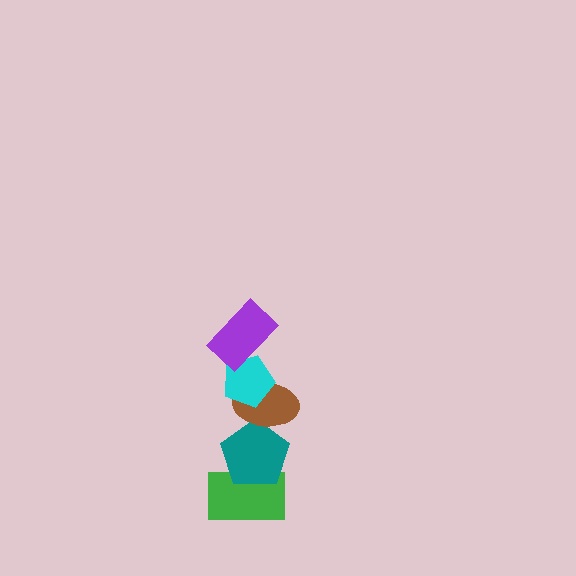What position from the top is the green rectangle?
The green rectangle is 5th from the top.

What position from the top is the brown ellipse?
The brown ellipse is 3rd from the top.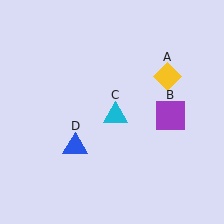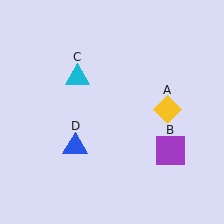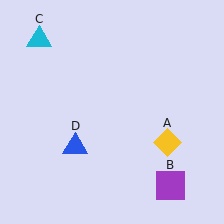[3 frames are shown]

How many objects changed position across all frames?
3 objects changed position: yellow diamond (object A), purple square (object B), cyan triangle (object C).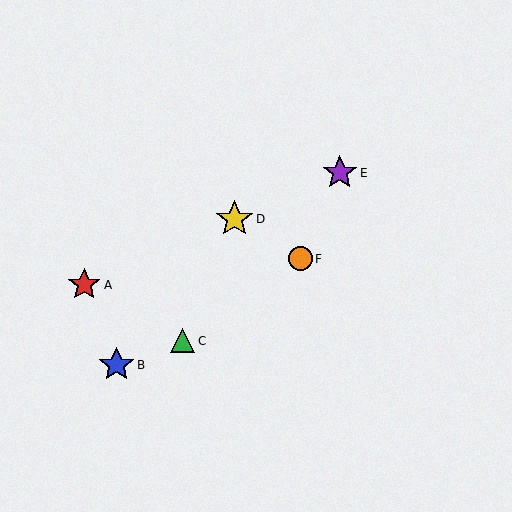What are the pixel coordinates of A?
Object A is at (84, 285).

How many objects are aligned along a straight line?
3 objects (A, D, E) are aligned along a straight line.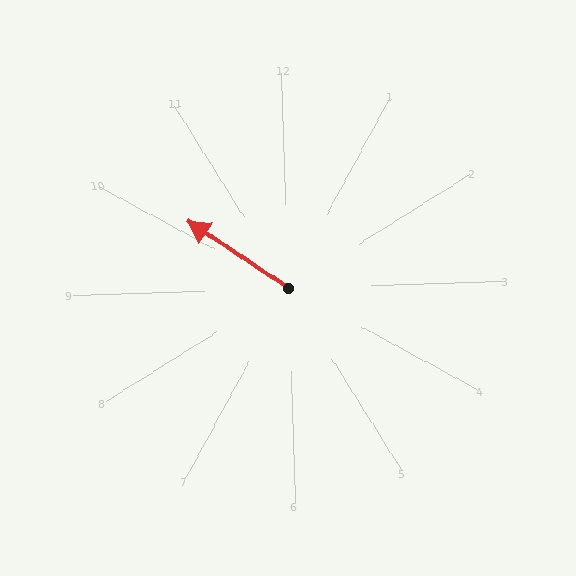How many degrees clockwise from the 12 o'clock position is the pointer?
Approximately 306 degrees.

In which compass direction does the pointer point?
Northwest.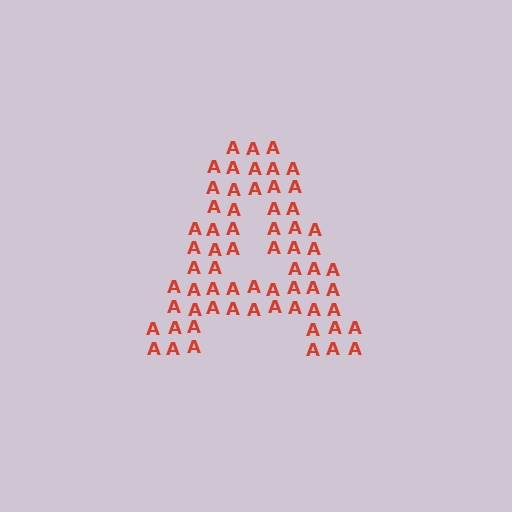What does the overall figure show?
The overall figure shows the letter A.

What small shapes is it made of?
It is made of small letter A's.